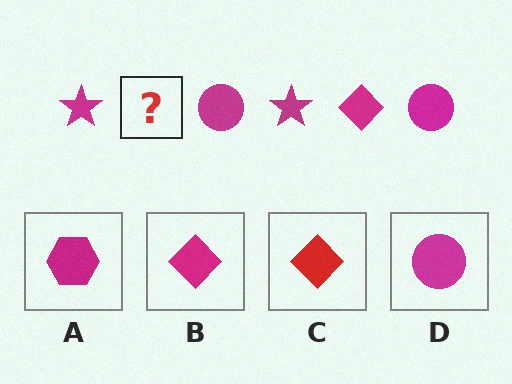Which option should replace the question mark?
Option B.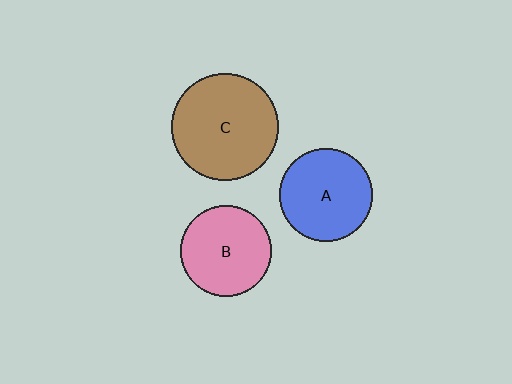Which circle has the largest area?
Circle C (brown).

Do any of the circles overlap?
No, none of the circles overlap.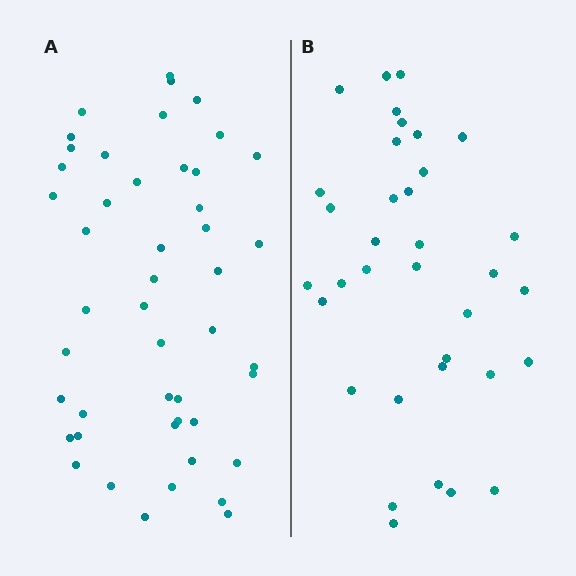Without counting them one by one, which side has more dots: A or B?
Region A (the left region) has more dots.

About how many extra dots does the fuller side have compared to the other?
Region A has roughly 12 or so more dots than region B.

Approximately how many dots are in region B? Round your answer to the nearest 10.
About 40 dots. (The exact count is 35, which rounds to 40.)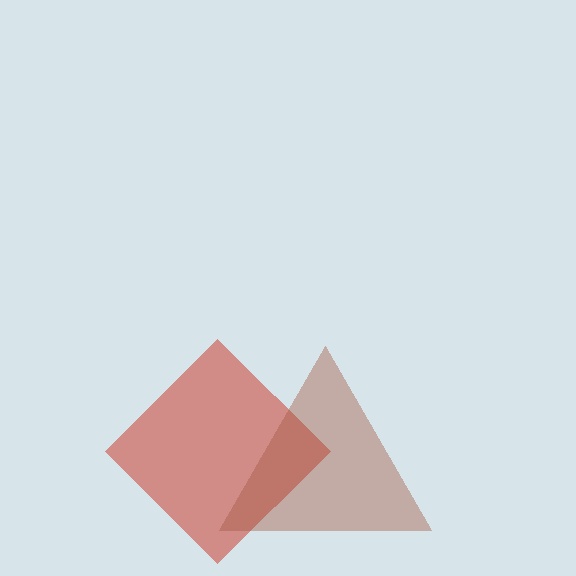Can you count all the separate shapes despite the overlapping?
Yes, there are 2 separate shapes.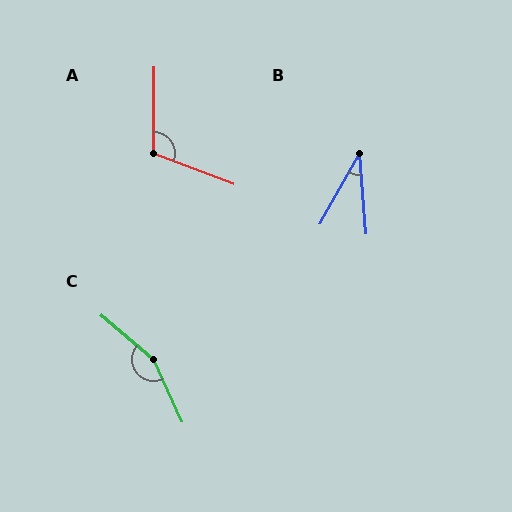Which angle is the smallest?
B, at approximately 34 degrees.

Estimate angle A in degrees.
Approximately 110 degrees.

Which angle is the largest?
C, at approximately 155 degrees.